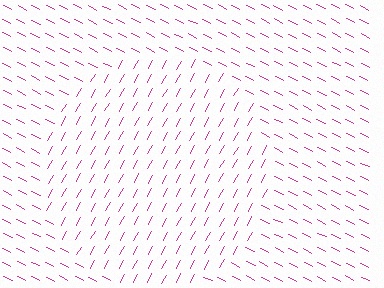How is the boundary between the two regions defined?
The boundary is defined purely by a change in line orientation (approximately 88 degrees difference). All lines are the same color and thickness.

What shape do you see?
I see a circle.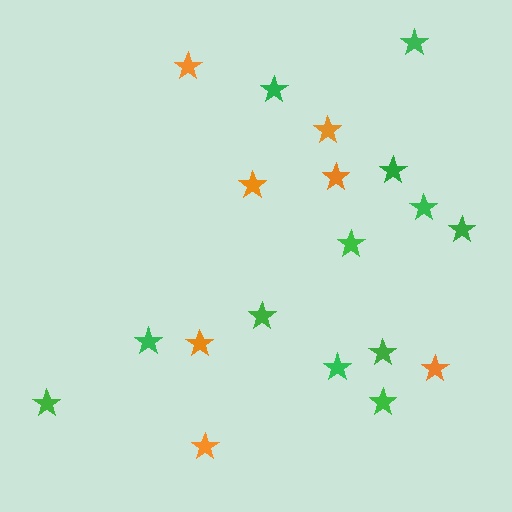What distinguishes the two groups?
There are 2 groups: one group of orange stars (7) and one group of green stars (12).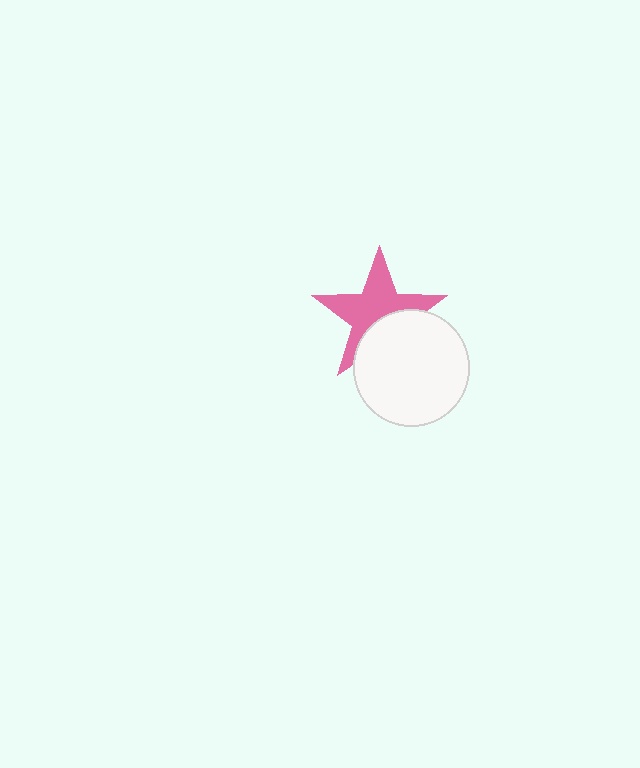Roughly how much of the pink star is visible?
About half of it is visible (roughly 63%).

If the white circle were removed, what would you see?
You would see the complete pink star.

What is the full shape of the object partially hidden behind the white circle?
The partially hidden object is a pink star.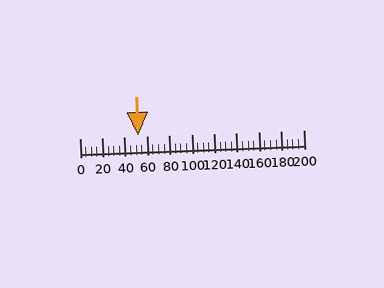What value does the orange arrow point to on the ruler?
The orange arrow points to approximately 52.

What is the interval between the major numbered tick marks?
The major tick marks are spaced 20 units apart.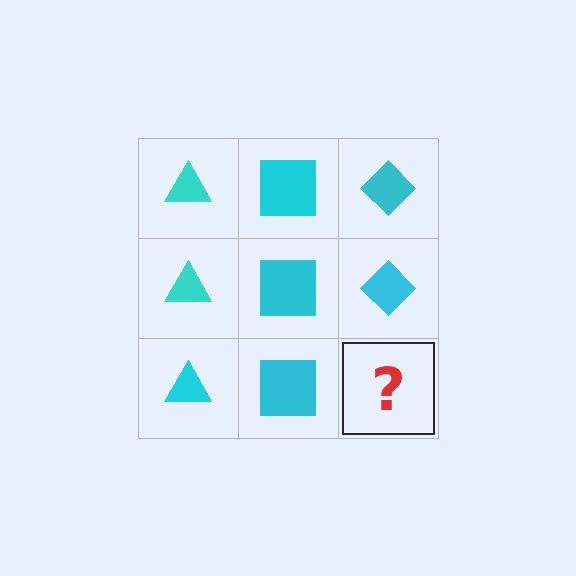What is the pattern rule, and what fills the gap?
The rule is that each column has a consistent shape. The gap should be filled with a cyan diamond.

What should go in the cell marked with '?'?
The missing cell should contain a cyan diamond.